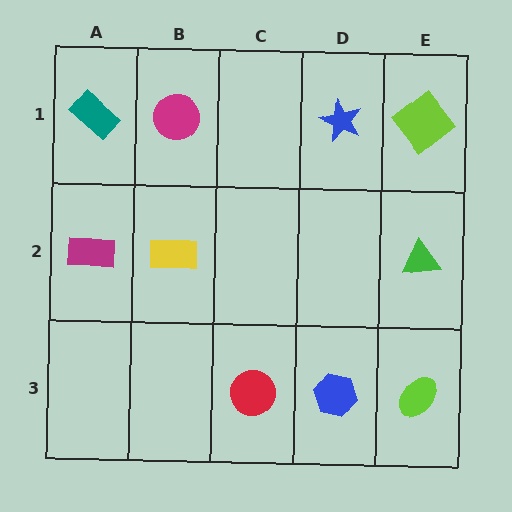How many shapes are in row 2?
3 shapes.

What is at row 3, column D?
A blue hexagon.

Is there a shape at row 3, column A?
No, that cell is empty.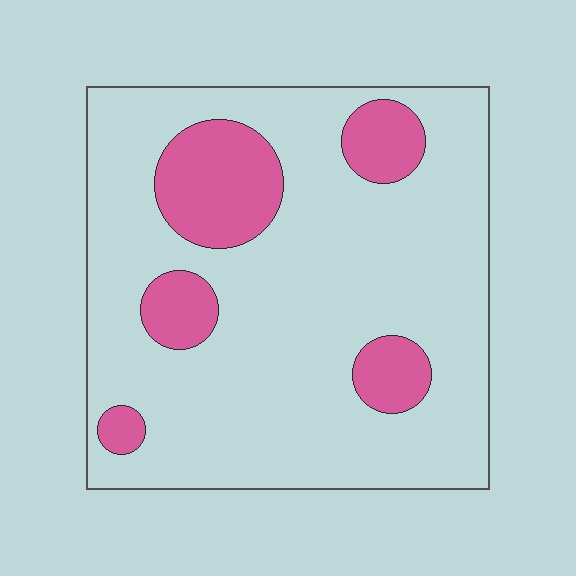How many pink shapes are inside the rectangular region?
5.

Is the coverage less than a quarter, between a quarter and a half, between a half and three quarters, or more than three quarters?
Less than a quarter.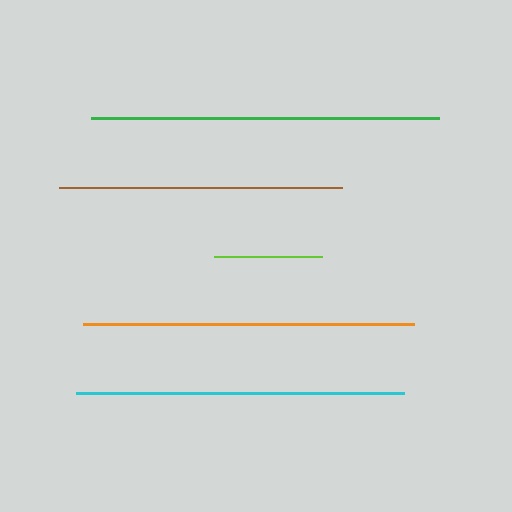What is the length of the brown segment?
The brown segment is approximately 284 pixels long.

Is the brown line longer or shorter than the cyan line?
The cyan line is longer than the brown line.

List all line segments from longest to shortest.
From longest to shortest: green, orange, cyan, brown, lime.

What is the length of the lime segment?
The lime segment is approximately 108 pixels long.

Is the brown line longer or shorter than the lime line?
The brown line is longer than the lime line.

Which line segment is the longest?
The green line is the longest at approximately 348 pixels.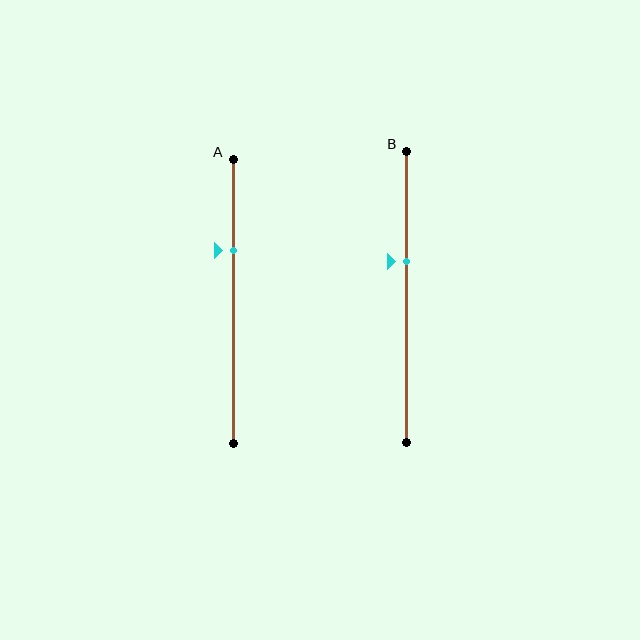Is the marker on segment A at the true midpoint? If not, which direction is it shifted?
No, the marker on segment A is shifted upward by about 18% of the segment length.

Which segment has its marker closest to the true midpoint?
Segment B has its marker closest to the true midpoint.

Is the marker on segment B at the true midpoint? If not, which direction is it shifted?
No, the marker on segment B is shifted upward by about 12% of the segment length.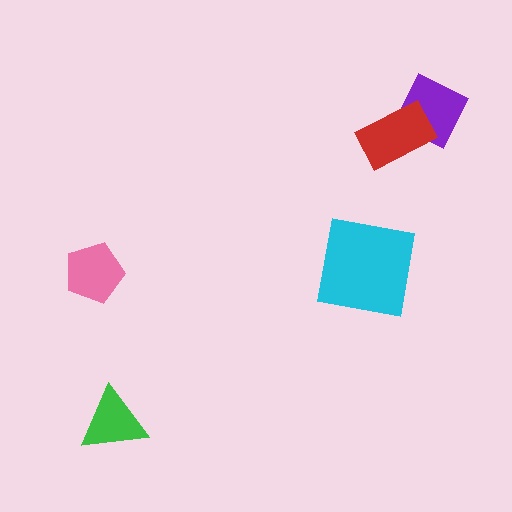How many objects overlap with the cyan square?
0 objects overlap with the cyan square.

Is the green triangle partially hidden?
No, no other shape covers it.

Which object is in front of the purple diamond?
The red rectangle is in front of the purple diamond.